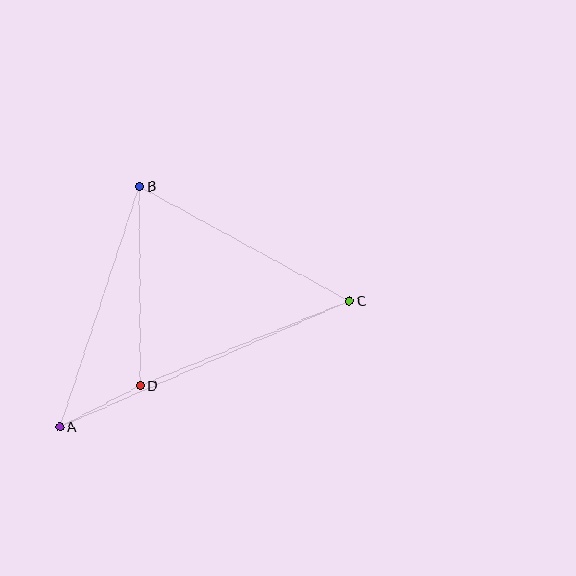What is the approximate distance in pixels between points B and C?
The distance between B and C is approximately 239 pixels.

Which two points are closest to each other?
Points A and D are closest to each other.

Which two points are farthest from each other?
Points A and C are farthest from each other.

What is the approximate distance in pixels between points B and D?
The distance between B and D is approximately 199 pixels.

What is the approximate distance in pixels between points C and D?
The distance between C and D is approximately 226 pixels.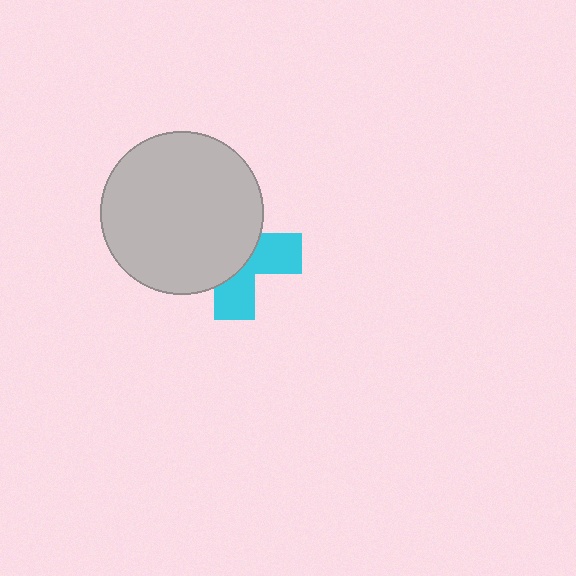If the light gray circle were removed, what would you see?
You would see the complete cyan cross.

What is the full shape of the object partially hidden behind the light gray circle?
The partially hidden object is a cyan cross.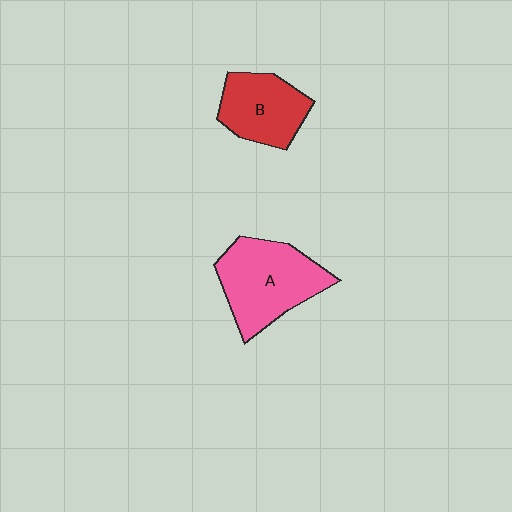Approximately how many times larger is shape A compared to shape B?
Approximately 1.4 times.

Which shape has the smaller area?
Shape B (red).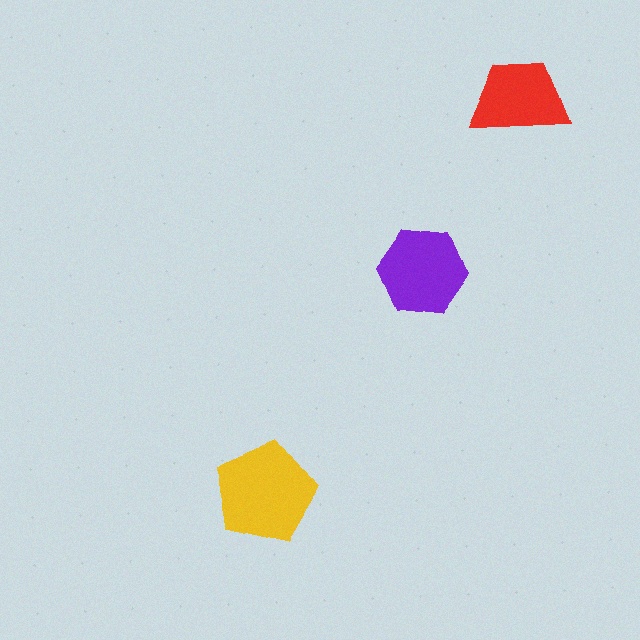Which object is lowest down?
The yellow pentagon is bottommost.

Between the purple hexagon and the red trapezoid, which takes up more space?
The purple hexagon.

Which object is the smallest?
The red trapezoid.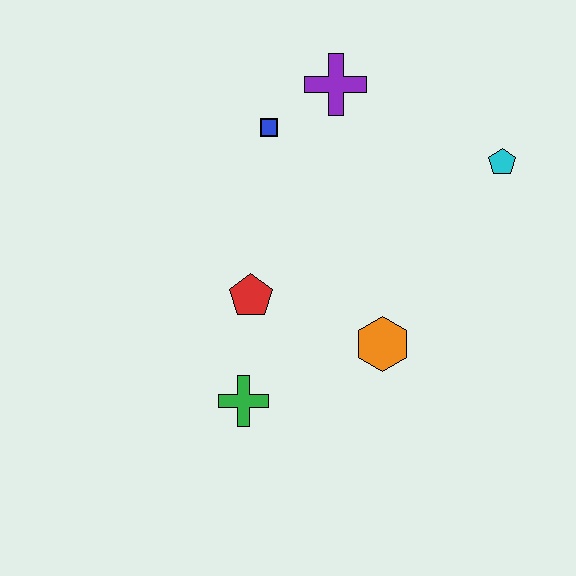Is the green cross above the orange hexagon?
No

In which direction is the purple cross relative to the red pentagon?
The purple cross is above the red pentagon.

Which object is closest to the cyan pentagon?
The purple cross is closest to the cyan pentagon.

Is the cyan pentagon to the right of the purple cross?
Yes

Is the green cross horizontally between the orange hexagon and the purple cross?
No